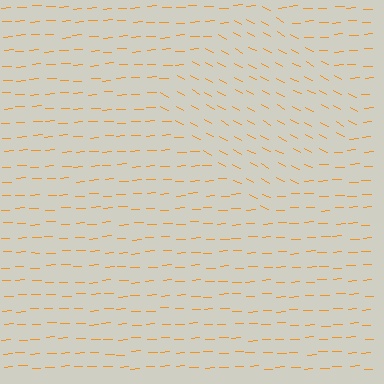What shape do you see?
I see a diamond.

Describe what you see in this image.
The image is filled with small orange line segments. A diamond region in the image has lines oriented differently from the surrounding lines, creating a visible texture boundary.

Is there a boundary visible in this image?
Yes, there is a texture boundary formed by a change in line orientation.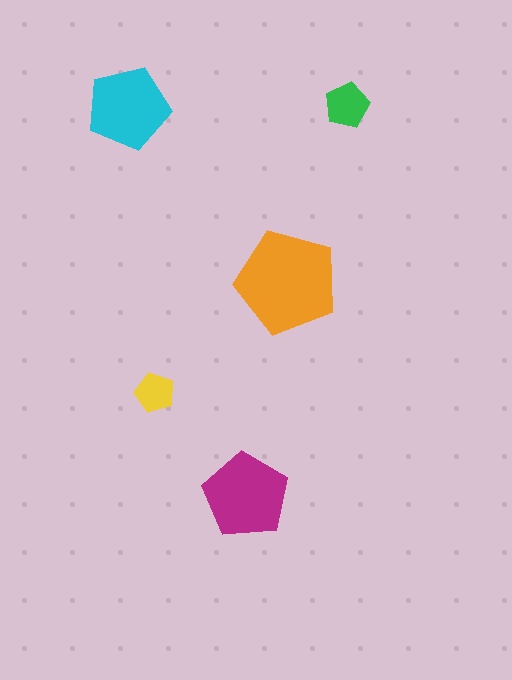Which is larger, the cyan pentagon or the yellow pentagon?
The cyan one.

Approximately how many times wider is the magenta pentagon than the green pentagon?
About 2 times wider.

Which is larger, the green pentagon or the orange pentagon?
The orange one.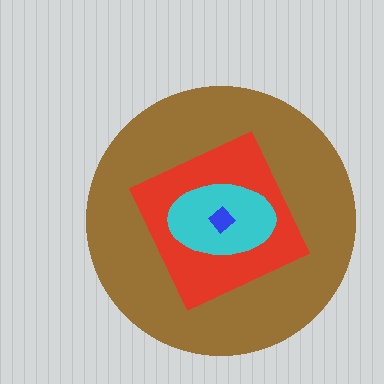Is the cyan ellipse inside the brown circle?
Yes.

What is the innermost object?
The blue diamond.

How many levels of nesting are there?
4.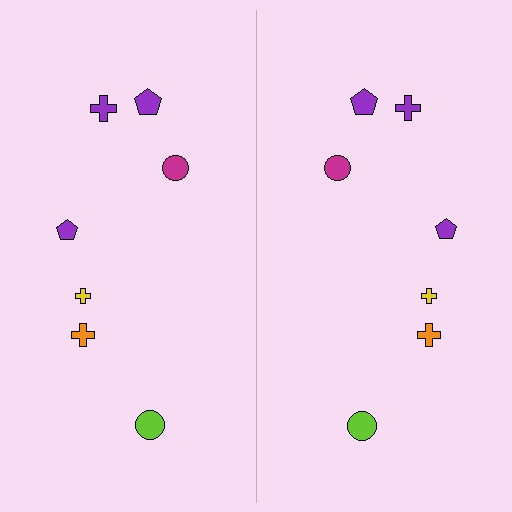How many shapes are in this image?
There are 14 shapes in this image.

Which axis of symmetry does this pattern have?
The pattern has a vertical axis of symmetry running through the center of the image.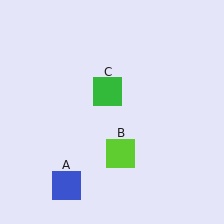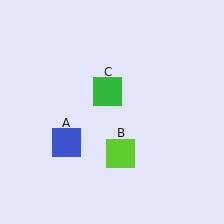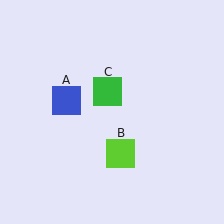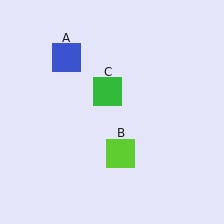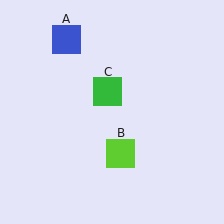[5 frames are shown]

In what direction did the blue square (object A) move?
The blue square (object A) moved up.